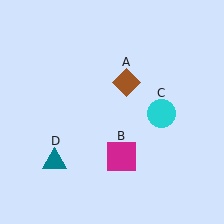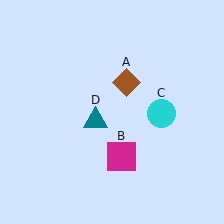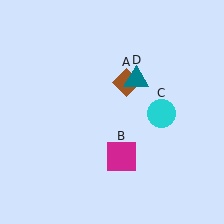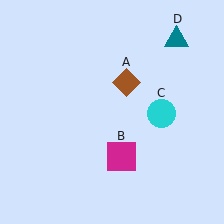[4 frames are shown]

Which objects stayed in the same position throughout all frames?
Brown diamond (object A) and magenta square (object B) and cyan circle (object C) remained stationary.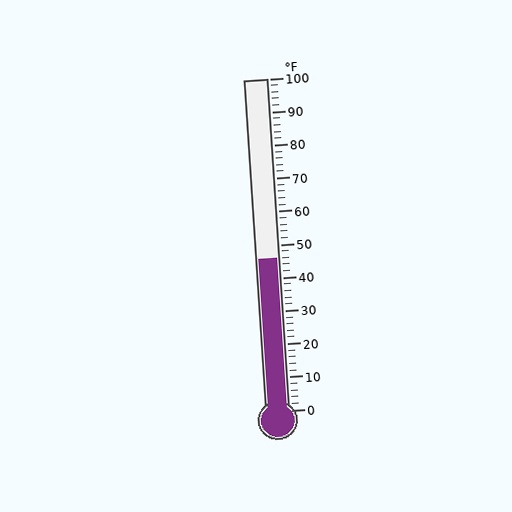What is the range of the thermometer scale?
The thermometer scale ranges from 0°F to 100°F.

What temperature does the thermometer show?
The thermometer shows approximately 46°F.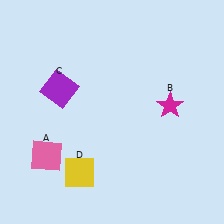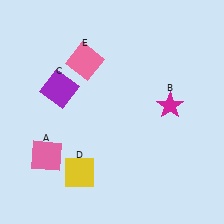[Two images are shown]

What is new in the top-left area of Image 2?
A pink square (E) was added in the top-left area of Image 2.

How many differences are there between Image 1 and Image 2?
There is 1 difference between the two images.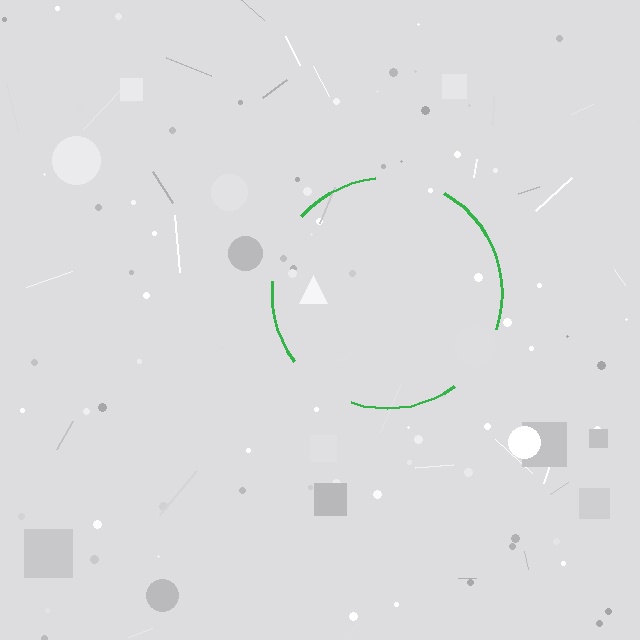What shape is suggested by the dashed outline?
The dashed outline suggests a circle.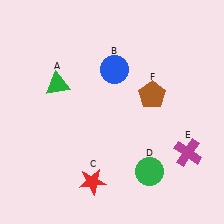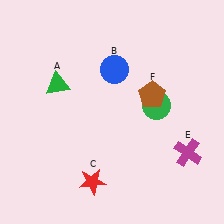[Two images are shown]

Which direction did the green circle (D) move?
The green circle (D) moved up.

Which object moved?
The green circle (D) moved up.